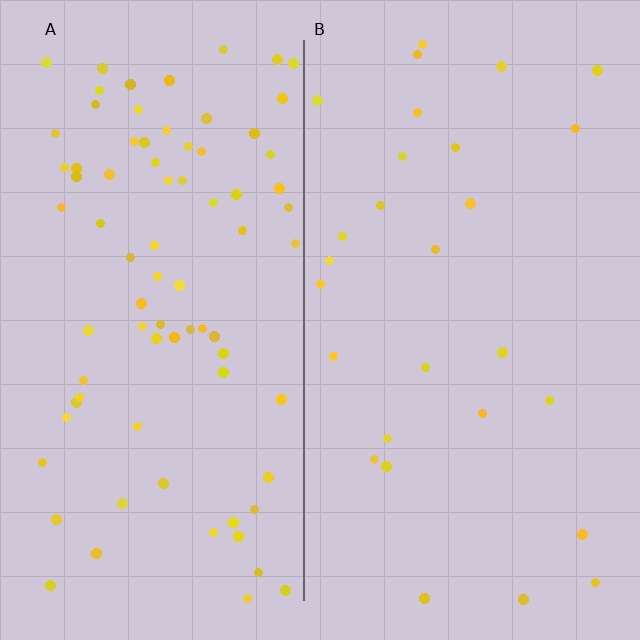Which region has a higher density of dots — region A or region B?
A (the left).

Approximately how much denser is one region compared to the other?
Approximately 2.9× — region A over region B.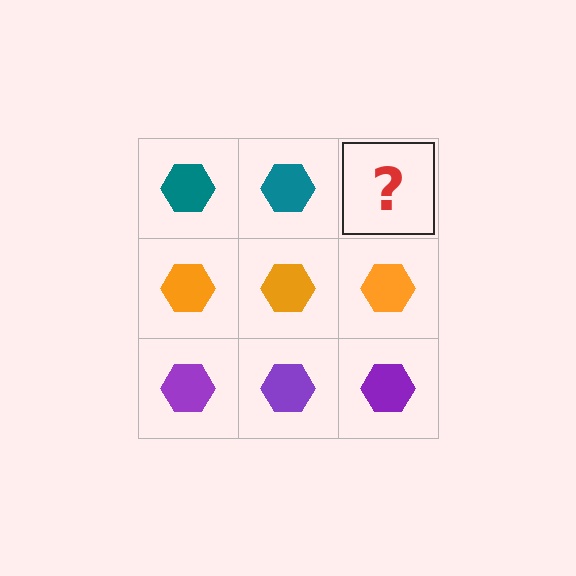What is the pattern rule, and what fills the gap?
The rule is that each row has a consistent color. The gap should be filled with a teal hexagon.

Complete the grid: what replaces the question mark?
The question mark should be replaced with a teal hexagon.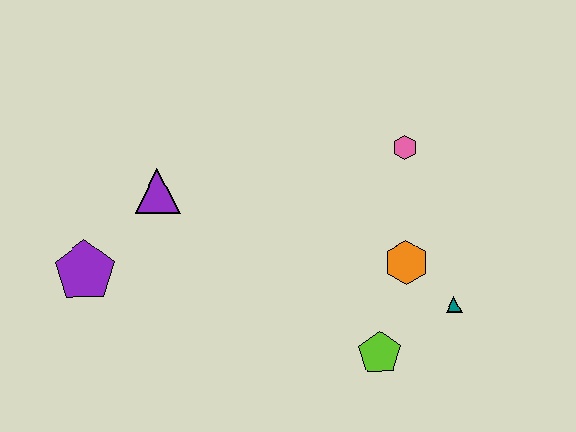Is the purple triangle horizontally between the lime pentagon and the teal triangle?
No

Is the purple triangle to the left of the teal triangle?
Yes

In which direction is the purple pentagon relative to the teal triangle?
The purple pentagon is to the left of the teal triangle.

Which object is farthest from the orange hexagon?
The purple pentagon is farthest from the orange hexagon.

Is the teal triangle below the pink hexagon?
Yes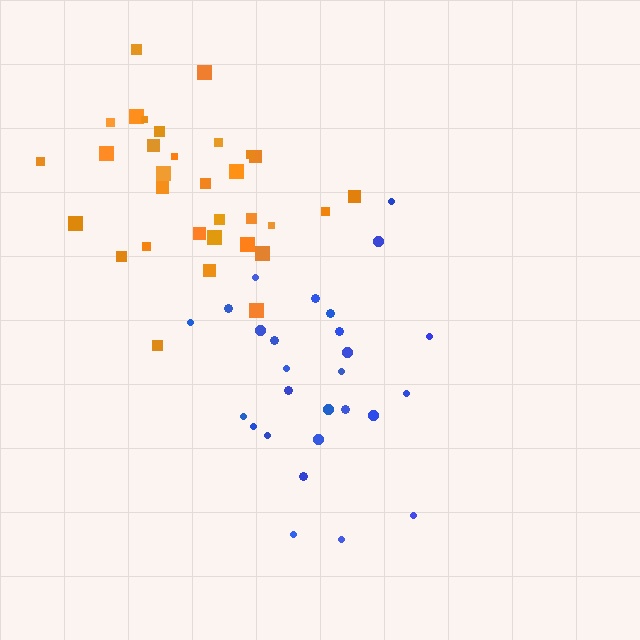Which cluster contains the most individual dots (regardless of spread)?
Orange (32).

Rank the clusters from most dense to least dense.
orange, blue.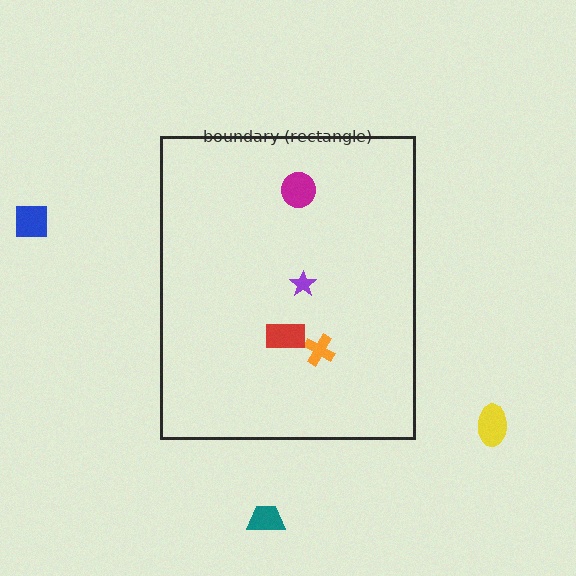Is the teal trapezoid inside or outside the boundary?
Outside.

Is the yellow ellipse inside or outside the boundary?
Outside.